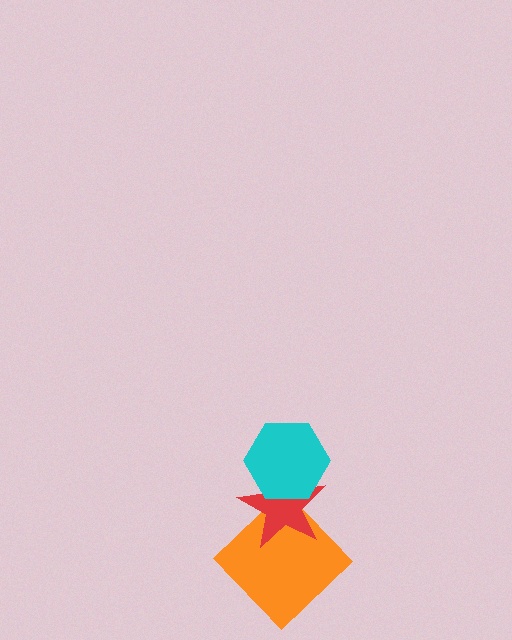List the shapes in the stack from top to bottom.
From top to bottom: the cyan hexagon, the red star, the orange diamond.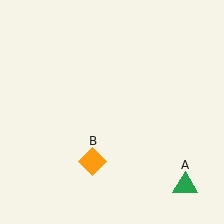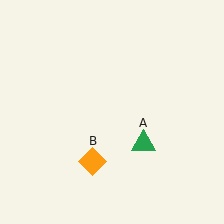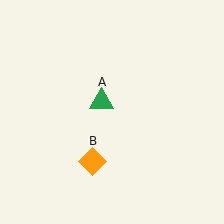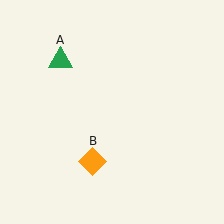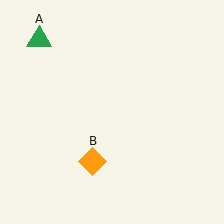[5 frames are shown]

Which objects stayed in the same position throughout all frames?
Orange diamond (object B) remained stationary.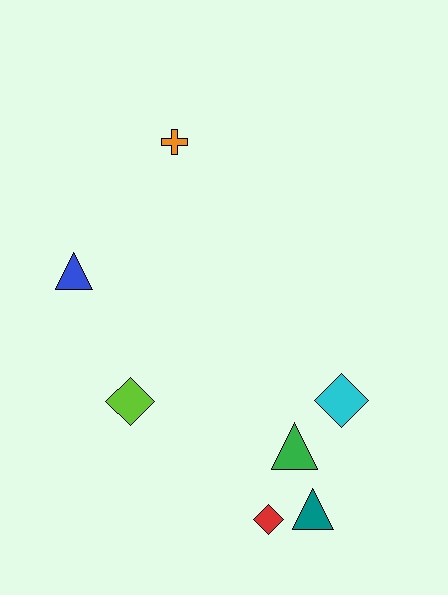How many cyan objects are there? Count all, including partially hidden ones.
There is 1 cyan object.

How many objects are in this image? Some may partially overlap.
There are 7 objects.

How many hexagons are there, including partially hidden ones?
There are no hexagons.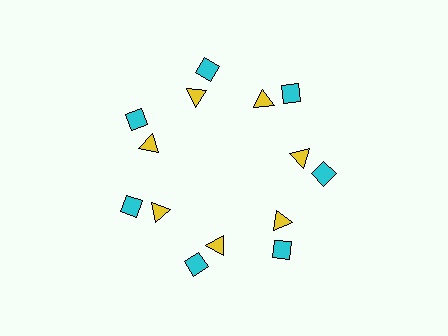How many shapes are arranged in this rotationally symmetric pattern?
There are 14 shapes, arranged in 7 groups of 2.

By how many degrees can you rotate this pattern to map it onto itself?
The pattern maps onto itself every 51 degrees of rotation.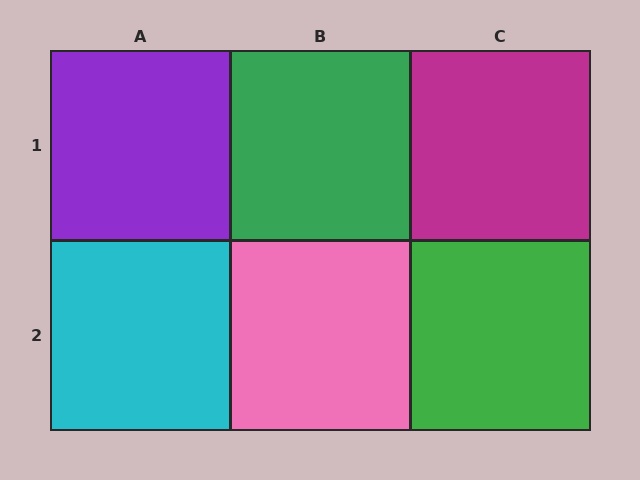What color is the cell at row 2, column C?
Green.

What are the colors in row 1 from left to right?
Purple, green, magenta.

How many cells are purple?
1 cell is purple.